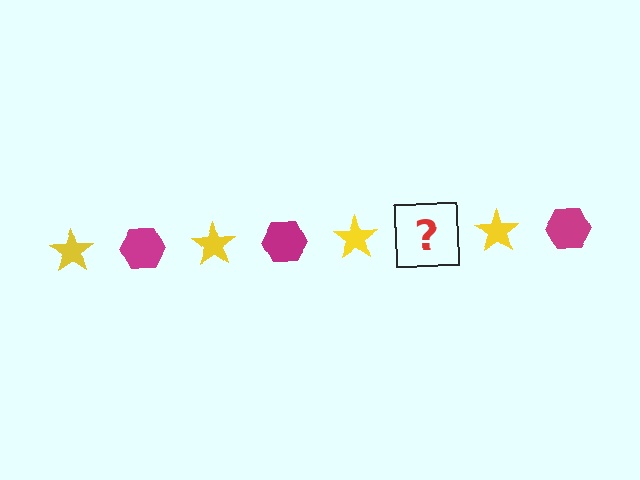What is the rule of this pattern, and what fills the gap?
The rule is that the pattern alternates between yellow star and magenta hexagon. The gap should be filled with a magenta hexagon.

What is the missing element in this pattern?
The missing element is a magenta hexagon.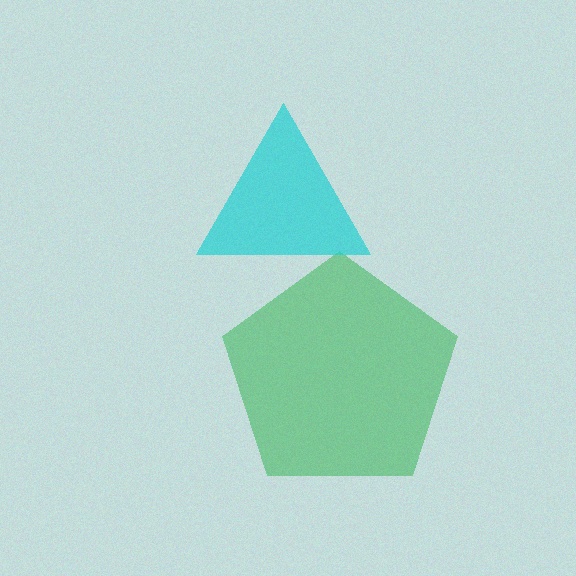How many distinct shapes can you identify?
There are 2 distinct shapes: a green pentagon, a cyan triangle.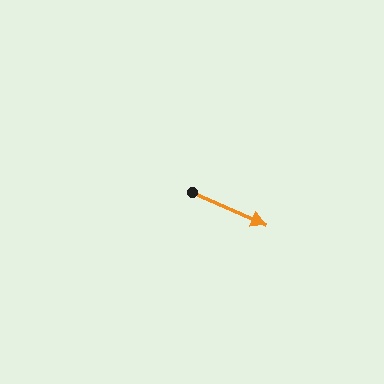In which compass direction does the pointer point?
Southeast.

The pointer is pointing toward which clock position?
Roughly 4 o'clock.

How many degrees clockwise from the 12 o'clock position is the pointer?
Approximately 114 degrees.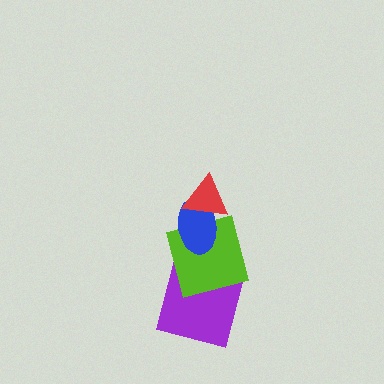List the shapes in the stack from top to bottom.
From top to bottom: the red triangle, the blue ellipse, the lime square, the purple square.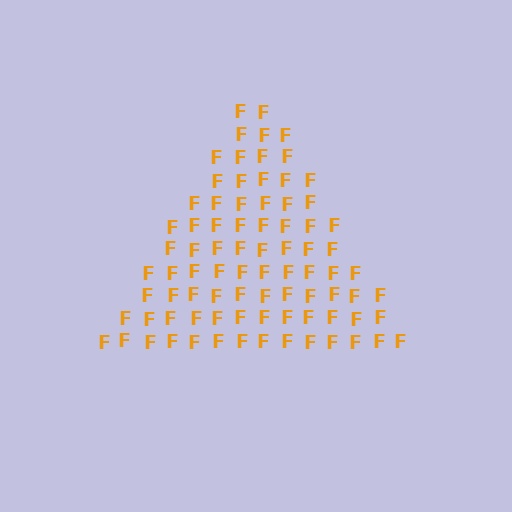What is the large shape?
The large shape is a triangle.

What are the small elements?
The small elements are letter F's.